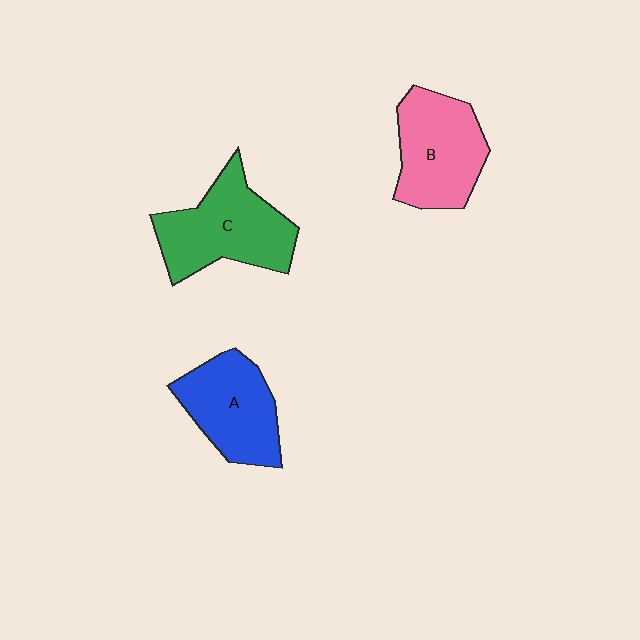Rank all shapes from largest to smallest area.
From largest to smallest: C (green), B (pink), A (blue).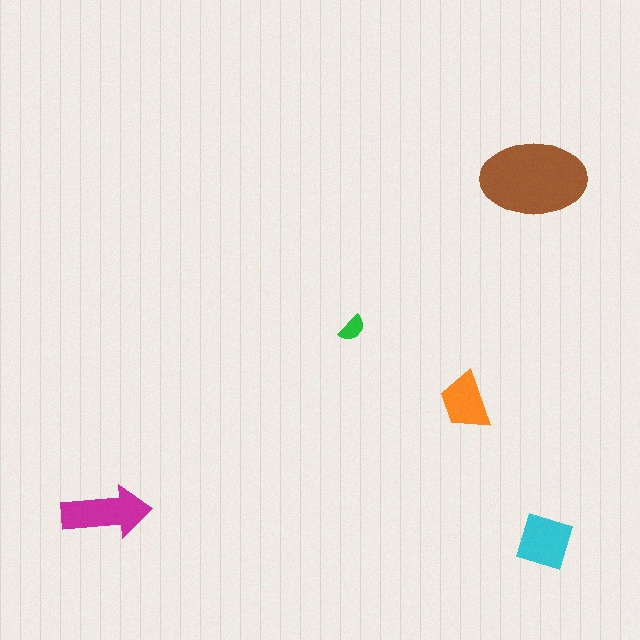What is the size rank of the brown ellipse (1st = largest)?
1st.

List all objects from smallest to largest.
The green semicircle, the orange trapezoid, the cyan diamond, the magenta arrow, the brown ellipse.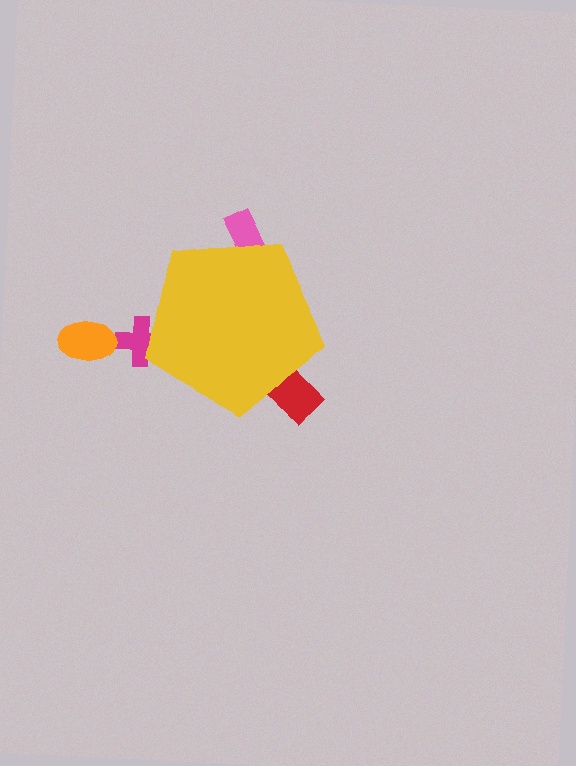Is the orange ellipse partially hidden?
No, the orange ellipse is fully visible.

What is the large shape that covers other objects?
A yellow pentagon.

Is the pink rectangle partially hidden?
Yes, the pink rectangle is partially hidden behind the yellow pentagon.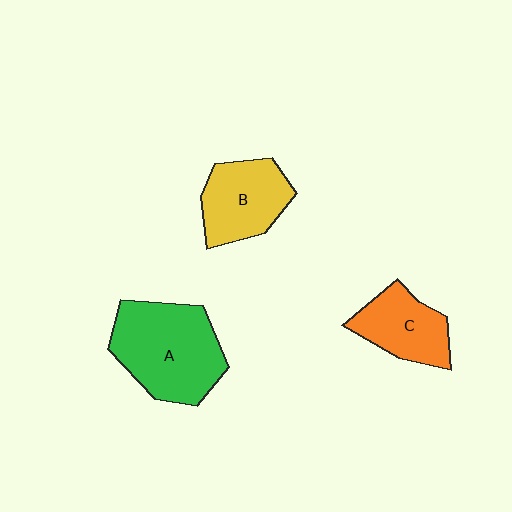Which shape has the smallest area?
Shape C (orange).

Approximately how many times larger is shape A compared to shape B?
Approximately 1.5 times.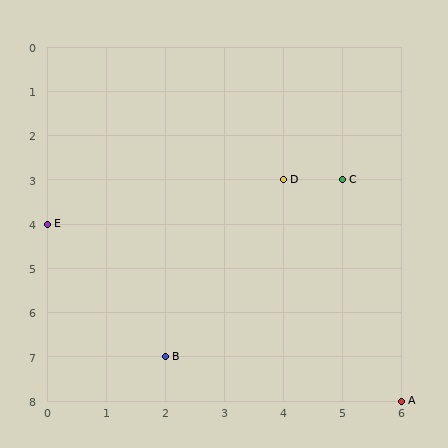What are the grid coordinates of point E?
Point E is at grid coordinates (0, 4).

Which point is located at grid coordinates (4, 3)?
Point D is at (4, 3).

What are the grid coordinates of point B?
Point B is at grid coordinates (2, 7).